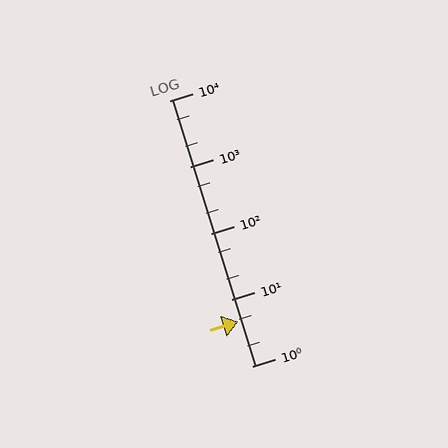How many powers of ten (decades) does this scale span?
The scale spans 4 decades, from 1 to 10000.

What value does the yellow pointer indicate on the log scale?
The pointer indicates approximately 4.6.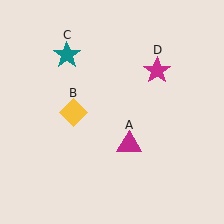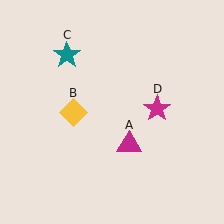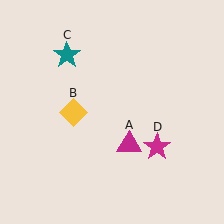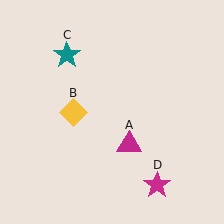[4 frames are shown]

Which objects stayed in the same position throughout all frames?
Magenta triangle (object A) and yellow diamond (object B) and teal star (object C) remained stationary.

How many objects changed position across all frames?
1 object changed position: magenta star (object D).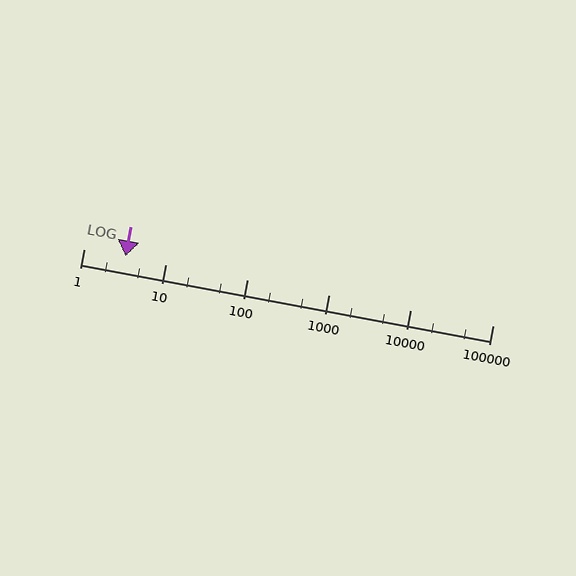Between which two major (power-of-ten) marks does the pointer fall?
The pointer is between 1 and 10.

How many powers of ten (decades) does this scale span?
The scale spans 5 decades, from 1 to 100000.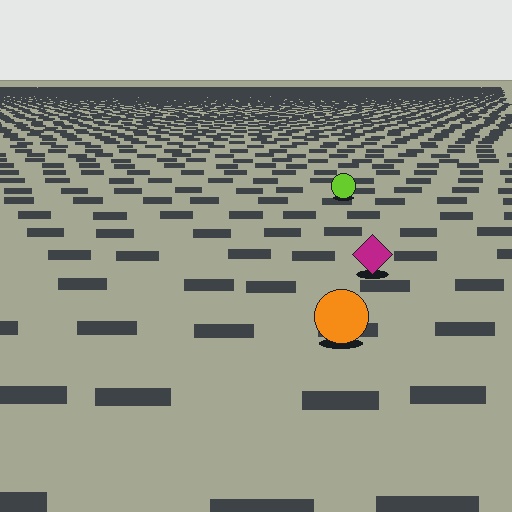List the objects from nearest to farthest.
From nearest to farthest: the orange circle, the magenta diamond, the lime circle.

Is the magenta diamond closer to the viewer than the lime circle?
Yes. The magenta diamond is closer — you can tell from the texture gradient: the ground texture is coarser near it.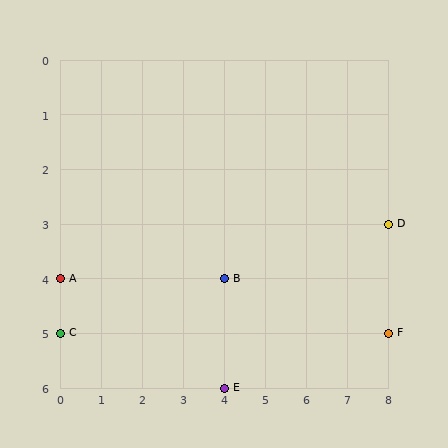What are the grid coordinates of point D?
Point D is at grid coordinates (8, 3).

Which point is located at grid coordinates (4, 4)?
Point B is at (4, 4).